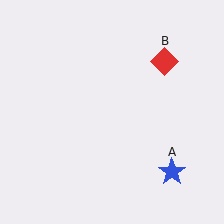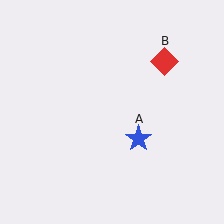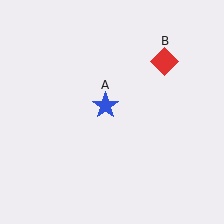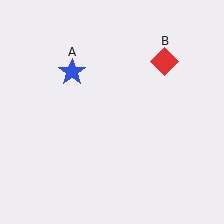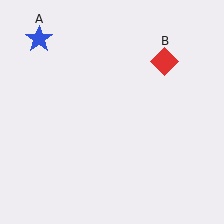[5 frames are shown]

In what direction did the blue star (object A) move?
The blue star (object A) moved up and to the left.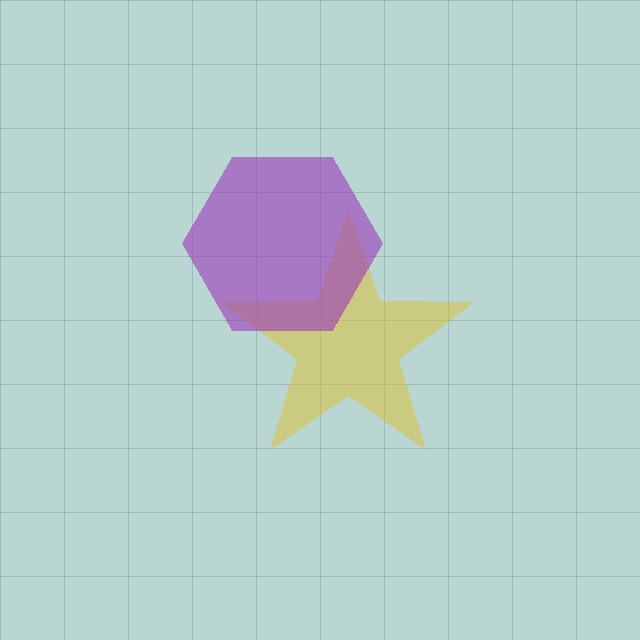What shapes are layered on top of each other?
The layered shapes are: a yellow star, a purple hexagon.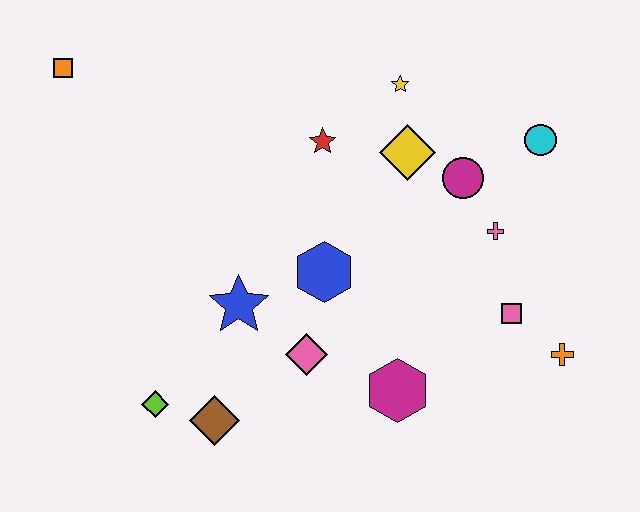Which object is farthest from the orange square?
The orange cross is farthest from the orange square.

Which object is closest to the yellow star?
The yellow diamond is closest to the yellow star.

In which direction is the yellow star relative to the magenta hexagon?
The yellow star is above the magenta hexagon.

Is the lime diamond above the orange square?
No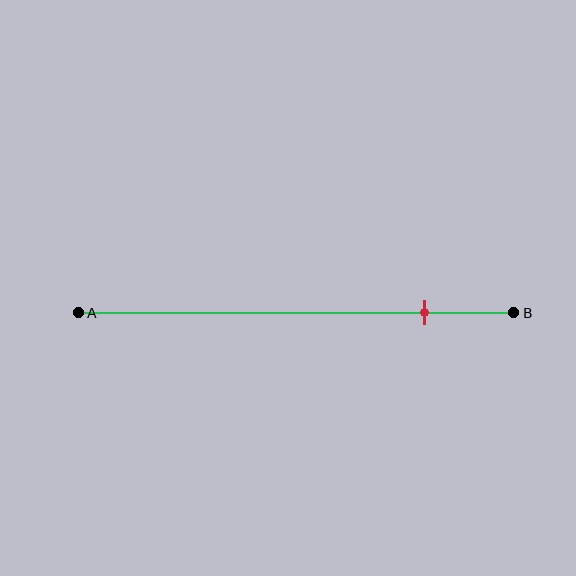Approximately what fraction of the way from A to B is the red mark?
The red mark is approximately 80% of the way from A to B.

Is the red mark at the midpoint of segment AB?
No, the mark is at about 80% from A, not at the 50% midpoint.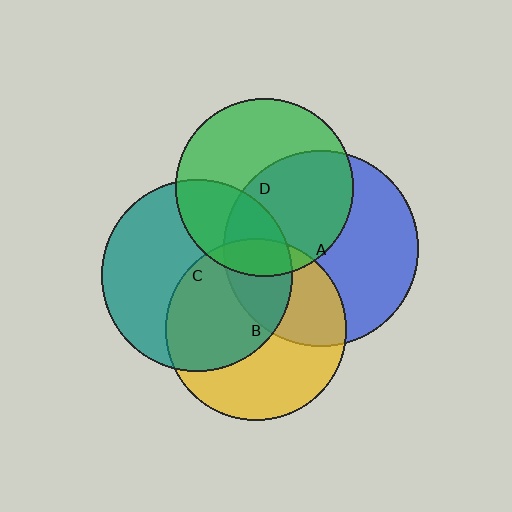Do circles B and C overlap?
Yes.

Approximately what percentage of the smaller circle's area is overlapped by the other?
Approximately 50%.